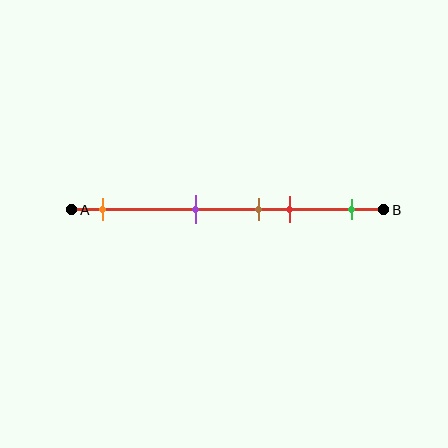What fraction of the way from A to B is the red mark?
The red mark is approximately 70% (0.7) of the way from A to B.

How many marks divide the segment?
There are 5 marks dividing the segment.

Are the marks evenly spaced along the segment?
No, the marks are not evenly spaced.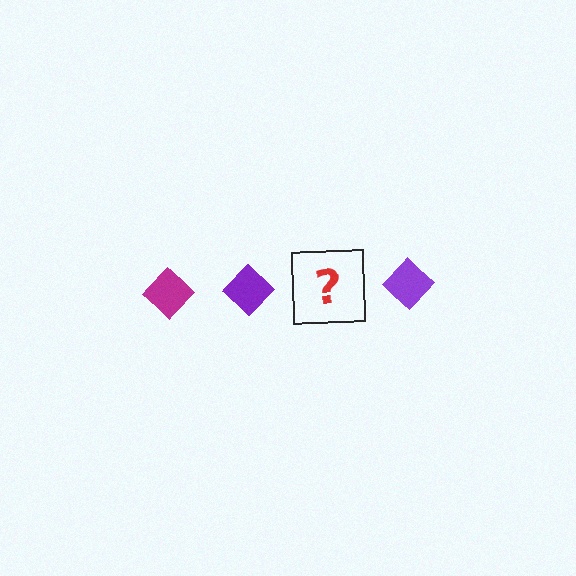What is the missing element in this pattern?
The missing element is a magenta diamond.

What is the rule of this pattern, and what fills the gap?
The rule is that the pattern cycles through magenta, purple diamonds. The gap should be filled with a magenta diamond.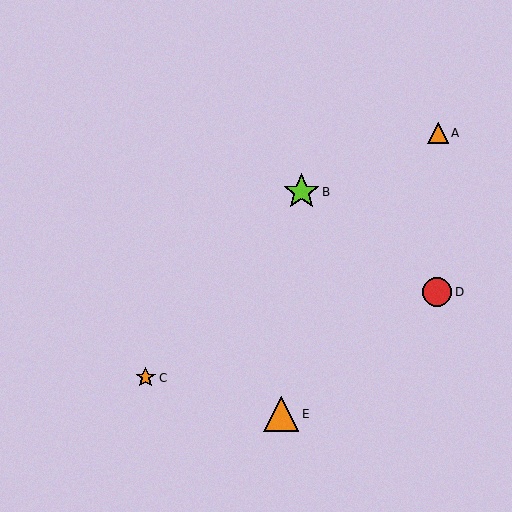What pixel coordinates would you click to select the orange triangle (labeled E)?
Click at (281, 414) to select the orange triangle E.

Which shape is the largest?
The lime star (labeled B) is the largest.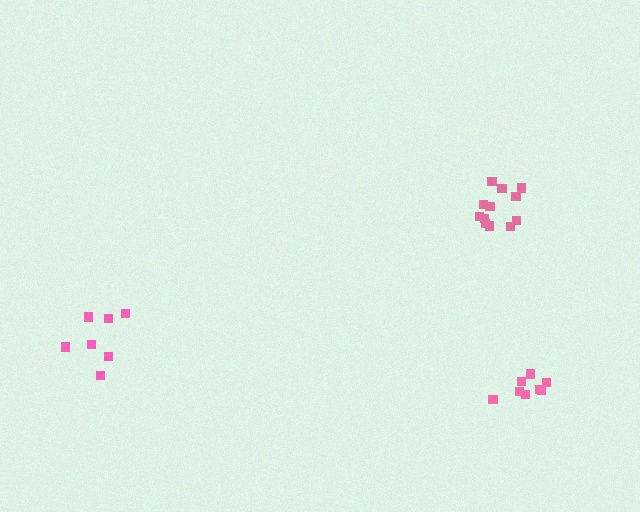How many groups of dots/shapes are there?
There are 3 groups.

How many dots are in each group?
Group 1: 8 dots, Group 2: 12 dots, Group 3: 7 dots (27 total).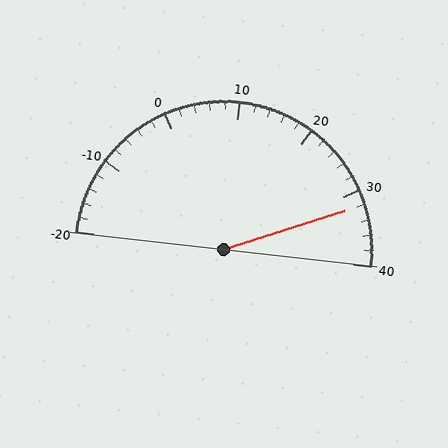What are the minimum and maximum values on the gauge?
The gauge ranges from -20 to 40.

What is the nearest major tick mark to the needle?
The nearest major tick mark is 30.